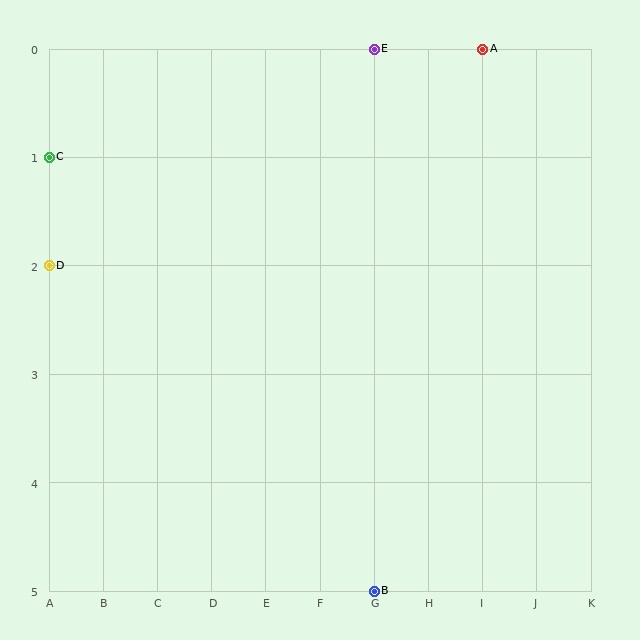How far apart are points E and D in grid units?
Points E and D are 6 columns and 2 rows apart (about 6.3 grid units diagonally).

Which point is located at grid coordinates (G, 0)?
Point E is at (G, 0).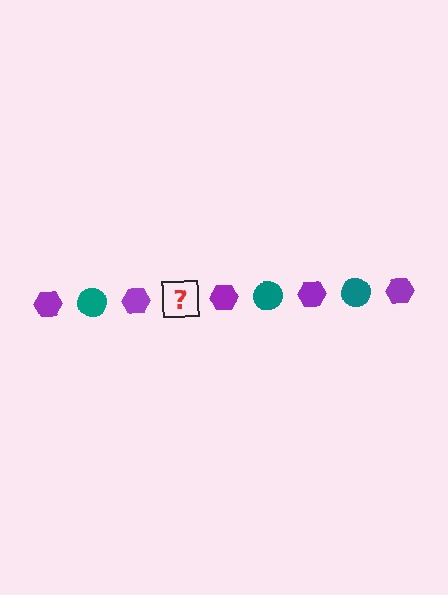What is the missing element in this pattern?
The missing element is a teal circle.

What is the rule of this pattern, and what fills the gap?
The rule is that the pattern alternates between purple hexagon and teal circle. The gap should be filled with a teal circle.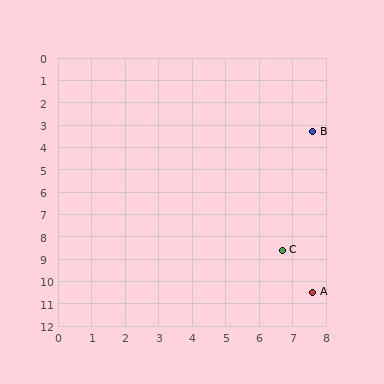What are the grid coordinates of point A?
Point A is at approximately (7.6, 10.5).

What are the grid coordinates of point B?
Point B is at approximately (7.6, 3.3).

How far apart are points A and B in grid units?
Points A and B are about 7.2 grid units apart.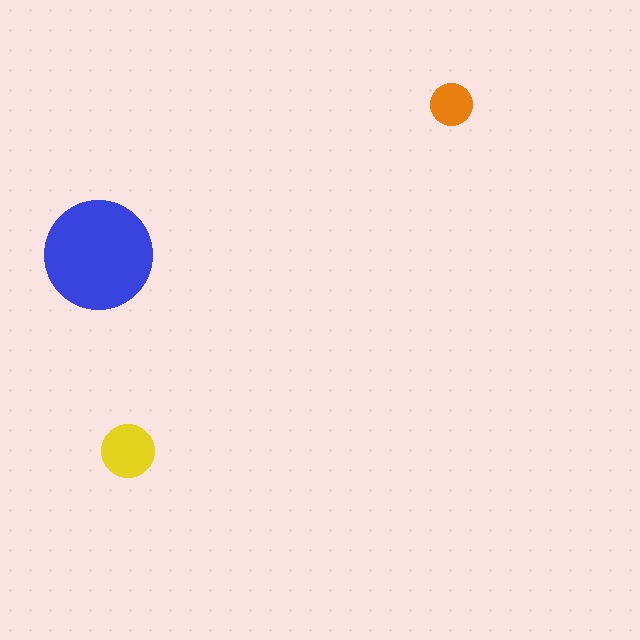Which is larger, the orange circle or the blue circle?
The blue one.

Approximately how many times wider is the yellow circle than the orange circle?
About 1.5 times wider.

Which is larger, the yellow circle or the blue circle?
The blue one.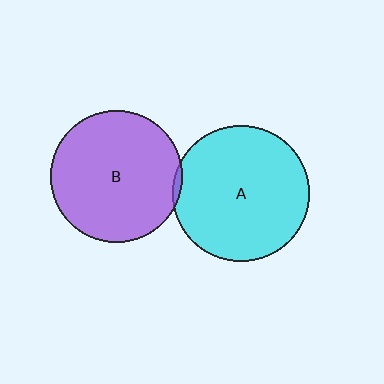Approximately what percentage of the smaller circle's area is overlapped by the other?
Approximately 5%.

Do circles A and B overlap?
Yes.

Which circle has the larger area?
Circle A (cyan).